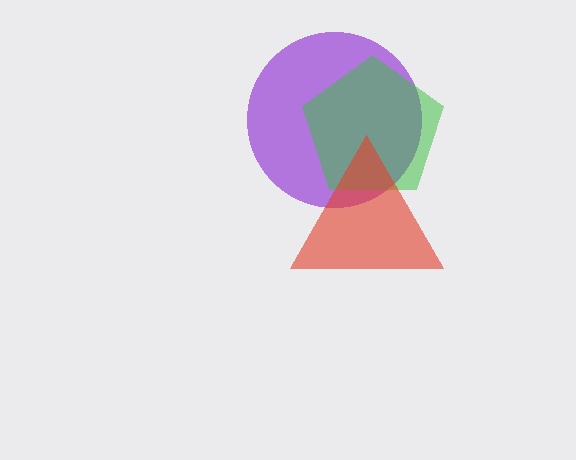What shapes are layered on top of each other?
The layered shapes are: a purple circle, a green pentagon, a red triangle.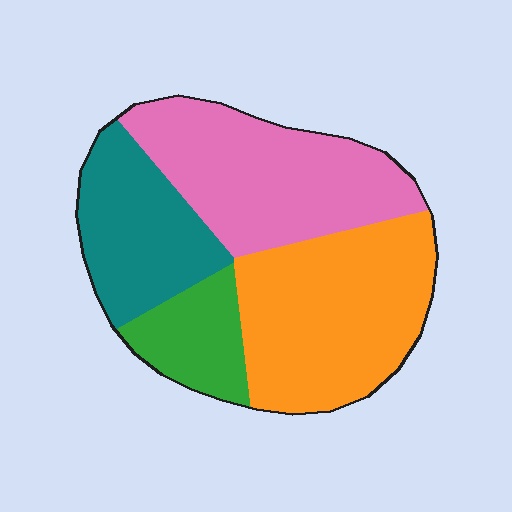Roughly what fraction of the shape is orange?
Orange takes up between a quarter and a half of the shape.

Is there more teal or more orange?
Orange.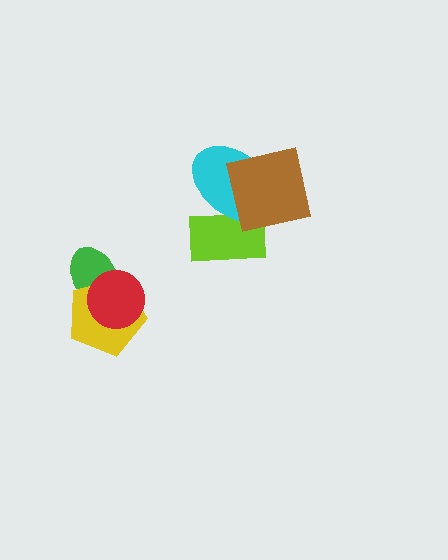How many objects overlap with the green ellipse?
2 objects overlap with the green ellipse.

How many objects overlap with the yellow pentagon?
2 objects overlap with the yellow pentagon.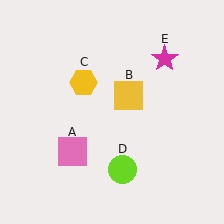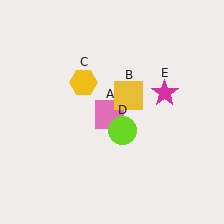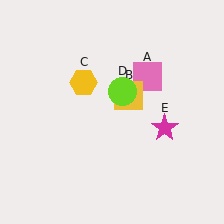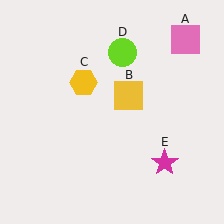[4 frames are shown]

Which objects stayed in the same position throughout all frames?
Yellow square (object B) and yellow hexagon (object C) remained stationary.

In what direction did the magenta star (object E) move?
The magenta star (object E) moved down.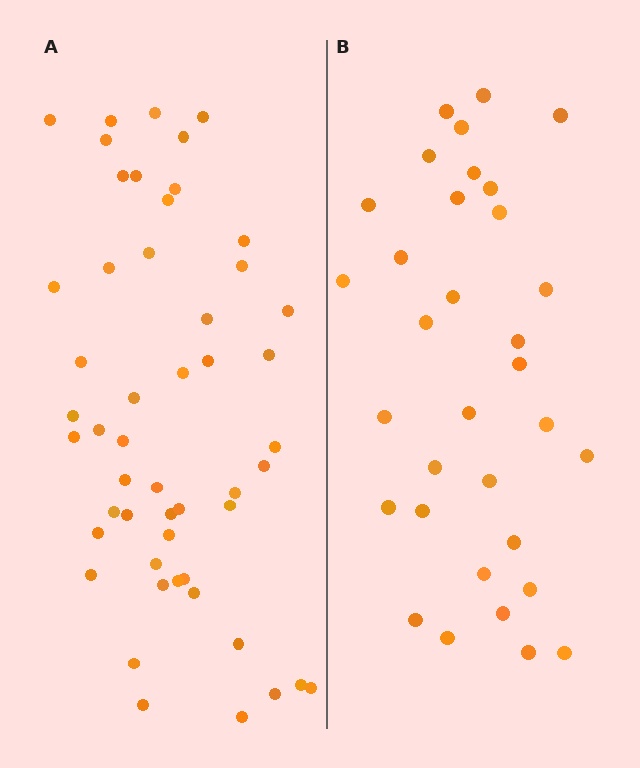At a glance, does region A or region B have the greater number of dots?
Region A (the left region) has more dots.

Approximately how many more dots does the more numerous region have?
Region A has approximately 20 more dots than region B.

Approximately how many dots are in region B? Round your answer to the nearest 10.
About 30 dots. (The exact count is 33, which rounds to 30.)